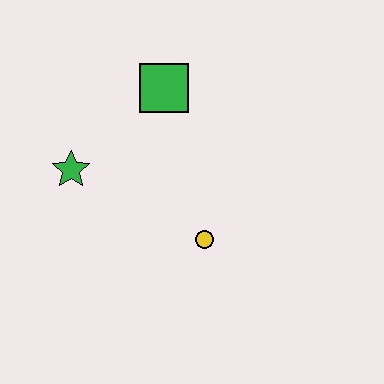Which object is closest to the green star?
The green square is closest to the green star.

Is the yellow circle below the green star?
Yes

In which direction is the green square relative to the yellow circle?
The green square is above the yellow circle.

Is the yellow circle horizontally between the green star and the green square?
No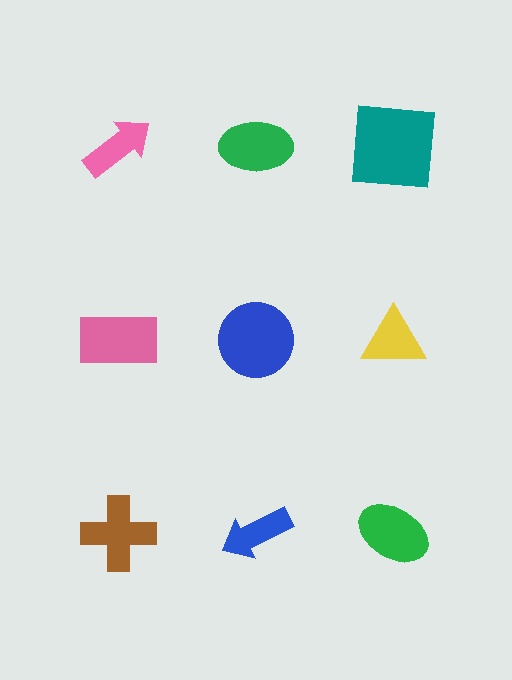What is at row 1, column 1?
A pink arrow.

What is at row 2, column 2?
A blue circle.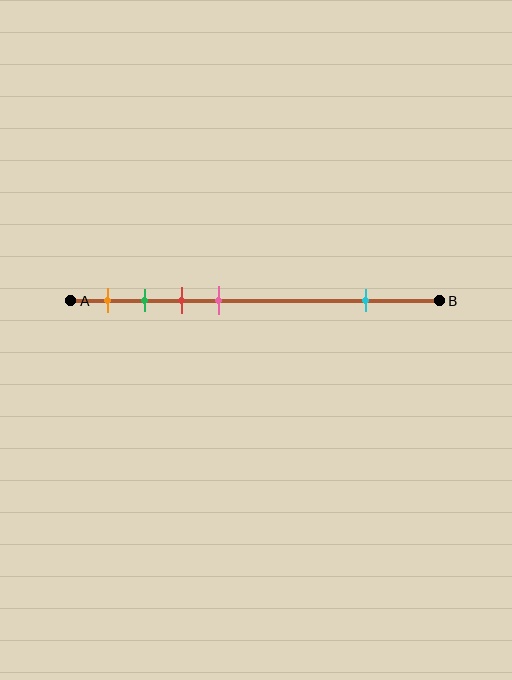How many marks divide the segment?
There are 5 marks dividing the segment.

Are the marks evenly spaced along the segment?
No, the marks are not evenly spaced.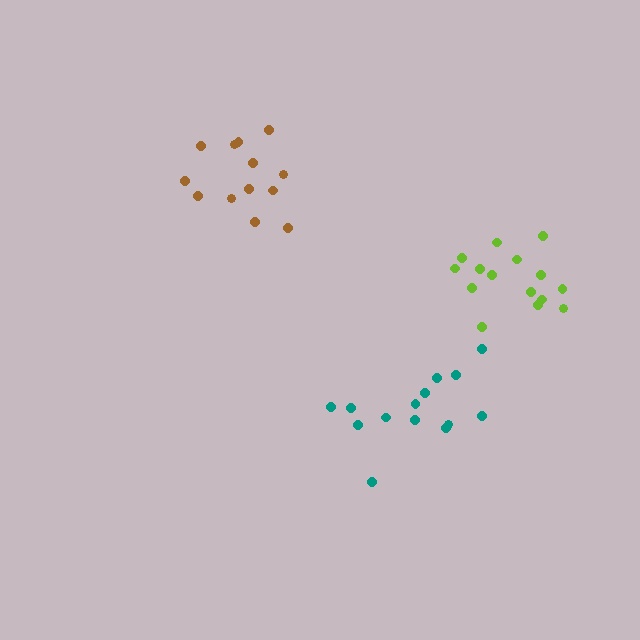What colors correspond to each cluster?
The clusters are colored: brown, teal, lime.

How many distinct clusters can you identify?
There are 3 distinct clusters.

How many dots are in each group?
Group 1: 13 dots, Group 2: 14 dots, Group 3: 15 dots (42 total).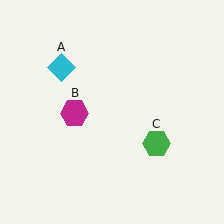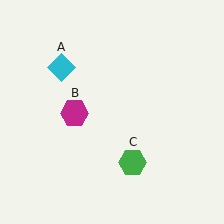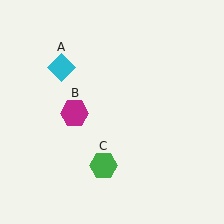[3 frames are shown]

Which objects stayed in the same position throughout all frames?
Cyan diamond (object A) and magenta hexagon (object B) remained stationary.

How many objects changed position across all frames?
1 object changed position: green hexagon (object C).